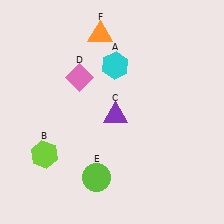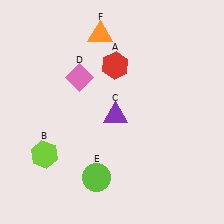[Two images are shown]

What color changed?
The hexagon (A) changed from cyan in Image 1 to red in Image 2.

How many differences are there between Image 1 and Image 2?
There is 1 difference between the two images.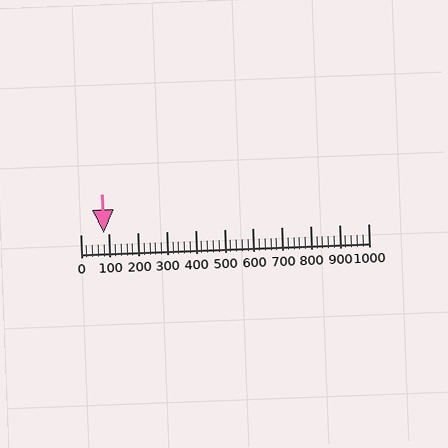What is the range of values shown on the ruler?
The ruler shows values from 0 to 1000.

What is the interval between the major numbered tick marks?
The major tick marks are spaced 100 units apart.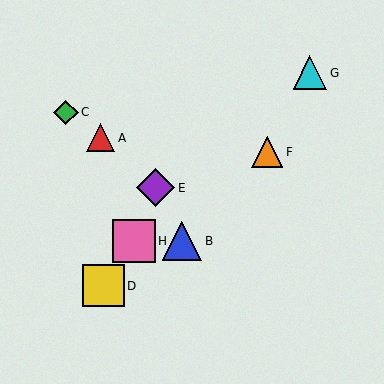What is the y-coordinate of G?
Object G is at y≈73.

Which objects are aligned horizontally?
Objects B, H are aligned horizontally.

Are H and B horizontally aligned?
Yes, both are at y≈241.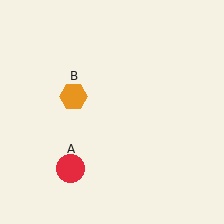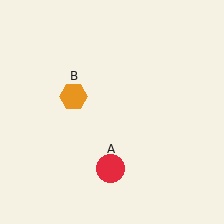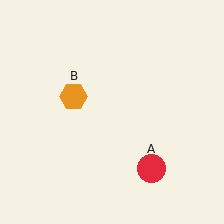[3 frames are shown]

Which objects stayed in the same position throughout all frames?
Orange hexagon (object B) remained stationary.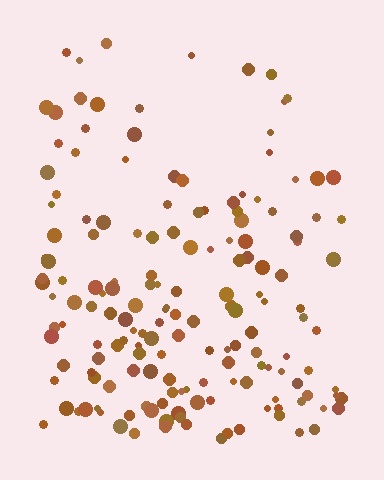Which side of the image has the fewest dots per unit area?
The top.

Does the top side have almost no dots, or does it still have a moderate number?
Still a moderate number, just noticeably fewer than the bottom.